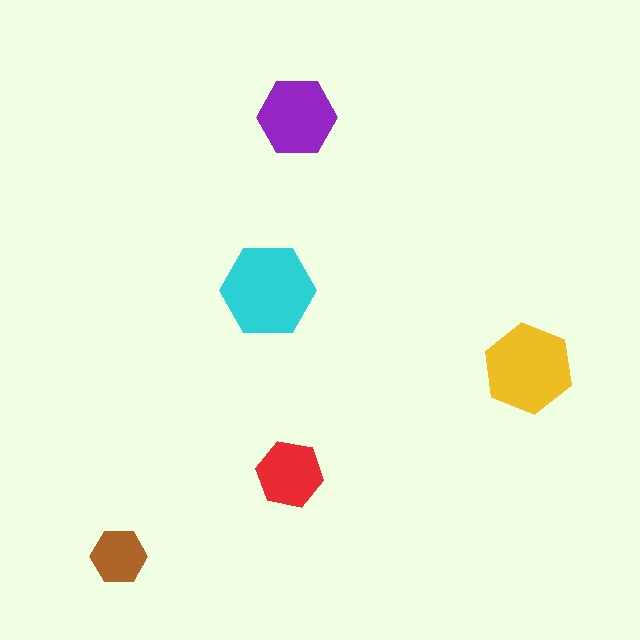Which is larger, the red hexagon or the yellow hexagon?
The yellow one.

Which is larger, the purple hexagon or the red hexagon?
The purple one.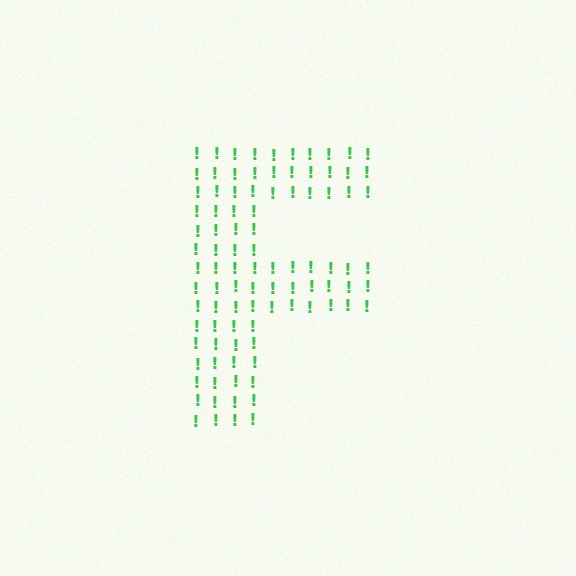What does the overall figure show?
The overall figure shows the letter F.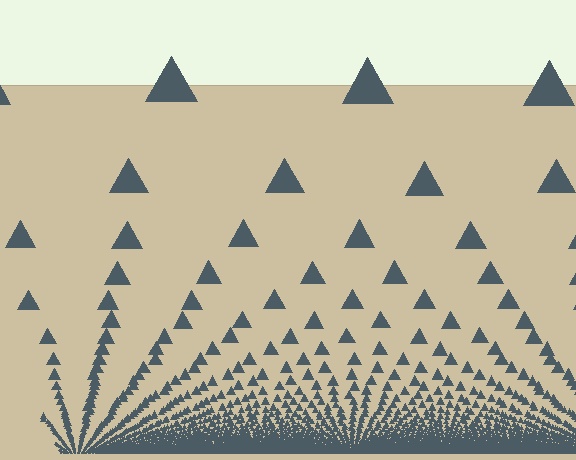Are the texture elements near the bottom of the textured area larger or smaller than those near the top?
Smaller. The gradient is inverted — elements near the bottom are smaller and denser.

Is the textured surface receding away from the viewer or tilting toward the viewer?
The surface appears to tilt toward the viewer. Texture elements get larger and sparser toward the top.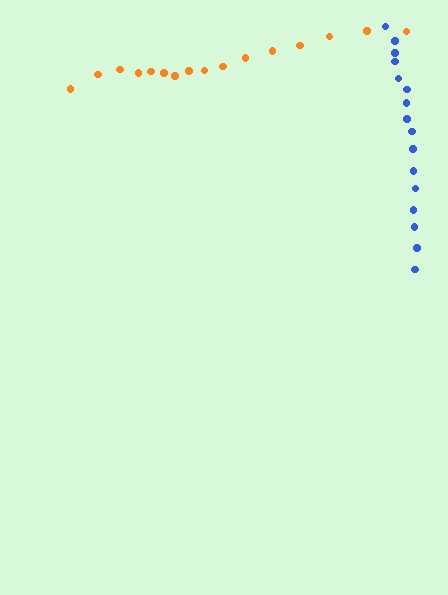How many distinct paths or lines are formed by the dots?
There are 2 distinct paths.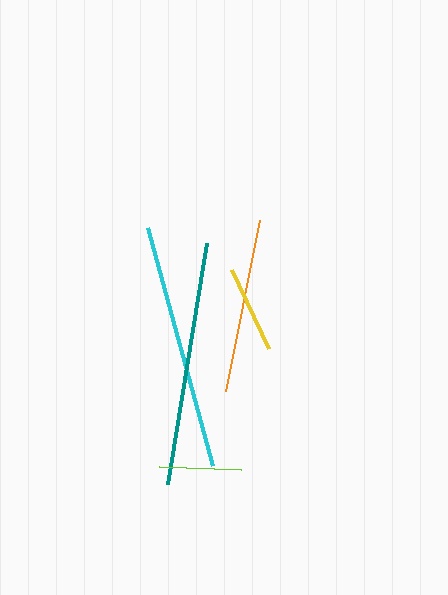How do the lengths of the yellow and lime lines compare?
The yellow and lime lines are approximately the same length.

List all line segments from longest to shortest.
From longest to shortest: cyan, teal, orange, yellow, lime.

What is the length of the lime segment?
The lime segment is approximately 82 pixels long.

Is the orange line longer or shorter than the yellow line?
The orange line is longer than the yellow line.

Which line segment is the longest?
The cyan line is the longest at approximately 247 pixels.